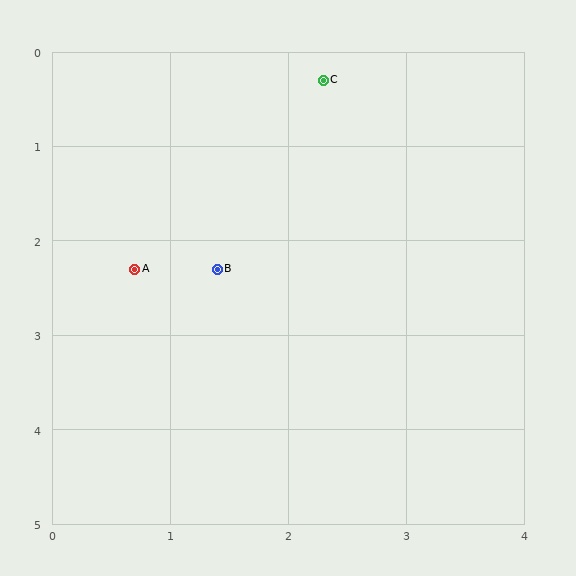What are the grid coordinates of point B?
Point B is at approximately (1.4, 2.3).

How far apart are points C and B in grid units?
Points C and B are about 2.2 grid units apart.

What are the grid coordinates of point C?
Point C is at approximately (2.3, 0.3).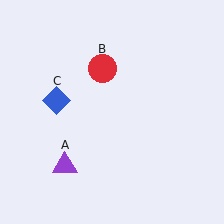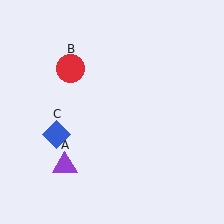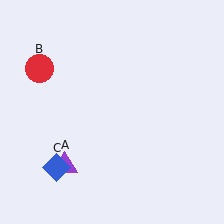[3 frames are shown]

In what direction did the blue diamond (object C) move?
The blue diamond (object C) moved down.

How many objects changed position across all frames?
2 objects changed position: red circle (object B), blue diamond (object C).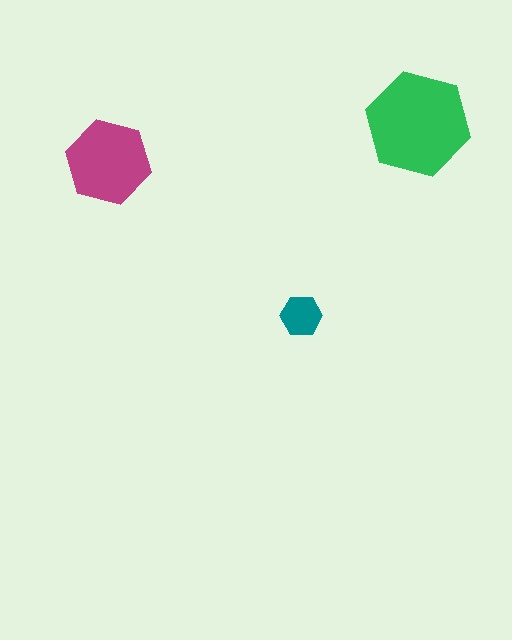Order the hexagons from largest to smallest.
the green one, the magenta one, the teal one.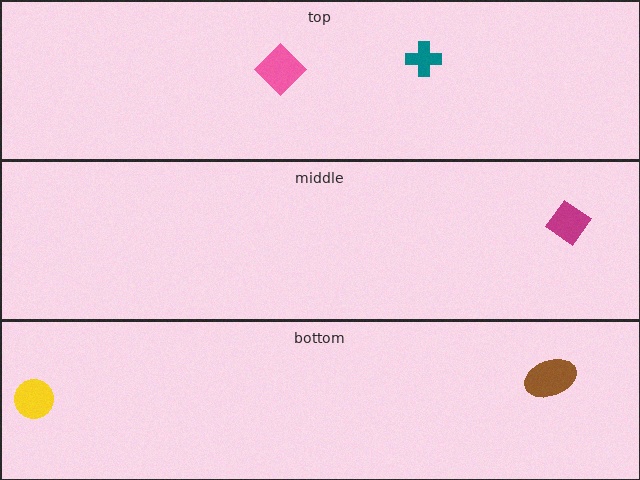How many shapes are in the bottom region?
2.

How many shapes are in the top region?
2.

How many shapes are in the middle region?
1.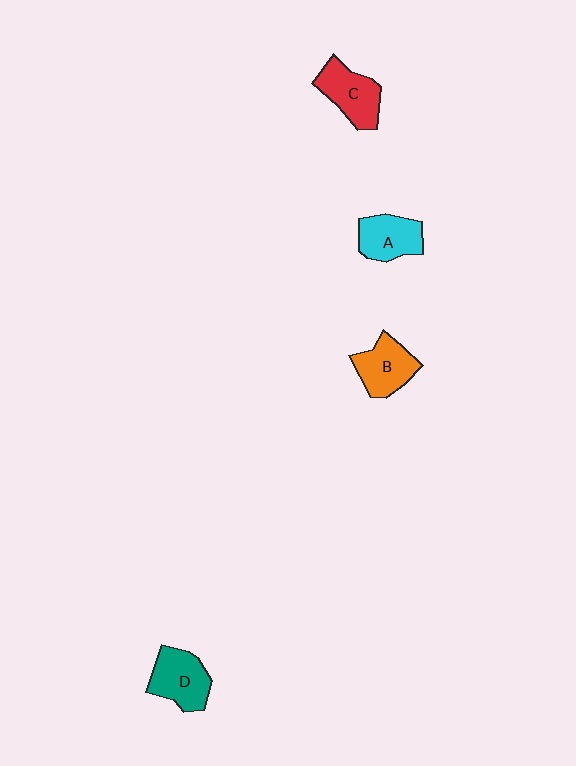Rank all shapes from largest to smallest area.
From largest to smallest: D (teal), C (red), B (orange), A (cyan).